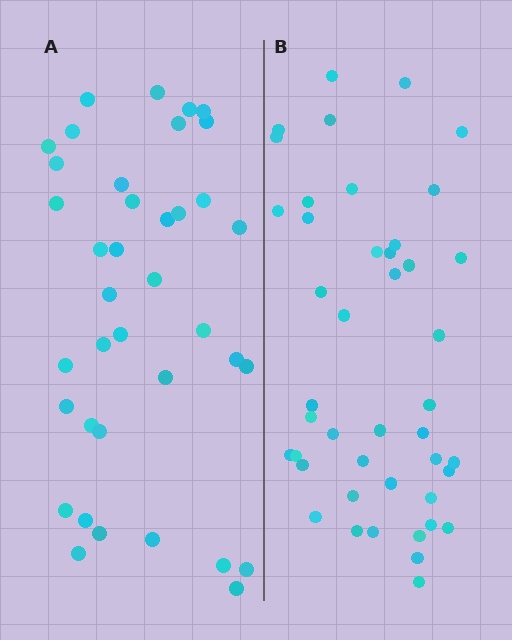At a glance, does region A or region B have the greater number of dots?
Region B (the right region) has more dots.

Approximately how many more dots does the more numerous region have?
Region B has about 6 more dots than region A.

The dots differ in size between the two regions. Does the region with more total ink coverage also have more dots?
No. Region A has more total ink coverage because its dots are larger, but region B actually contains more individual dots. Total area can be misleading — the number of items is what matters here.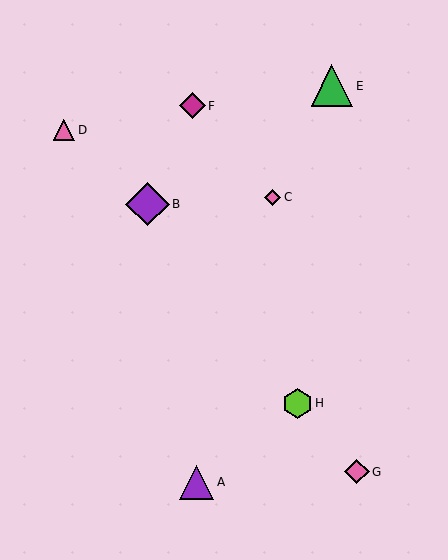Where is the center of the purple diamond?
The center of the purple diamond is at (148, 204).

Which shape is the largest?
The purple diamond (labeled B) is the largest.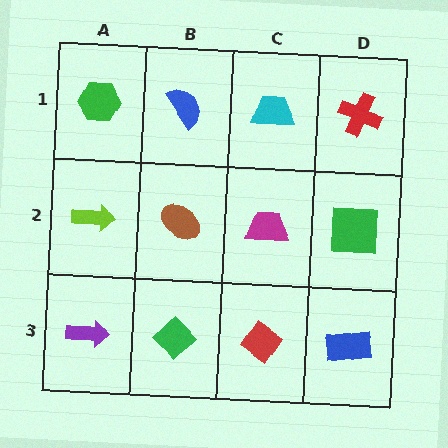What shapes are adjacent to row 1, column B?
A brown ellipse (row 2, column B), a green hexagon (row 1, column A), a cyan trapezoid (row 1, column C).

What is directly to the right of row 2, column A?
A brown ellipse.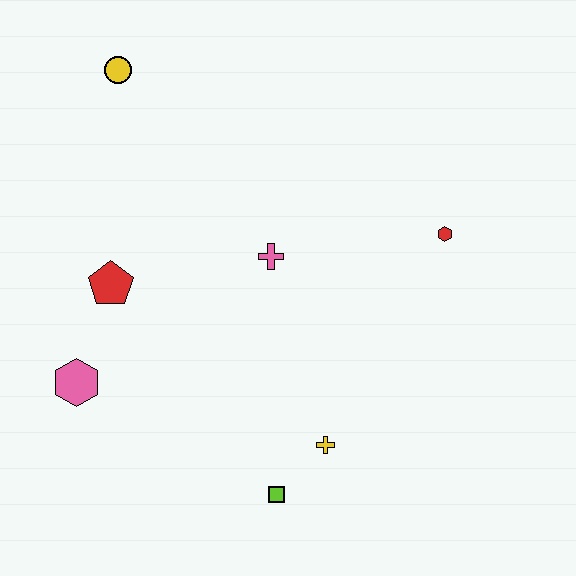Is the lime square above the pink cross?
No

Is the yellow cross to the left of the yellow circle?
No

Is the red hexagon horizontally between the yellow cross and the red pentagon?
No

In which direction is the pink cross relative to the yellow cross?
The pink cross is above the yellow cross.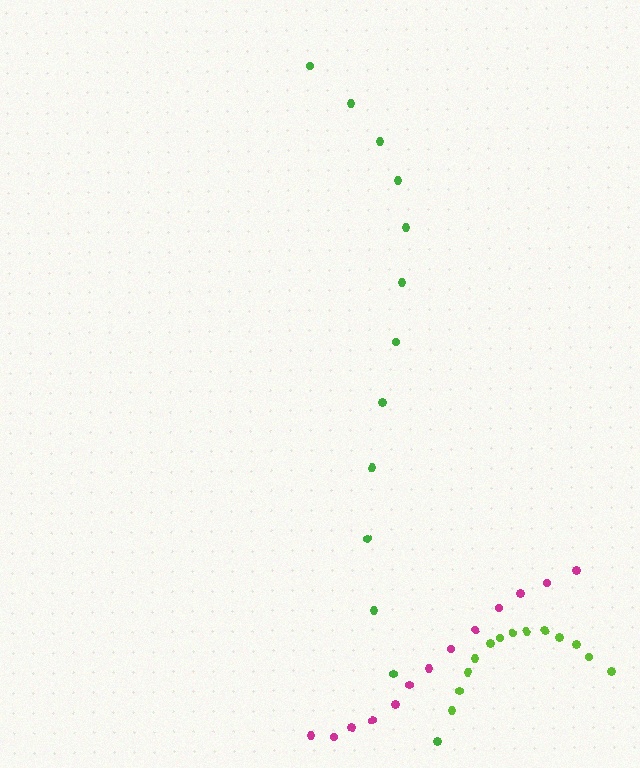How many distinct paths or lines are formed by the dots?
There are 3 distinct paths.